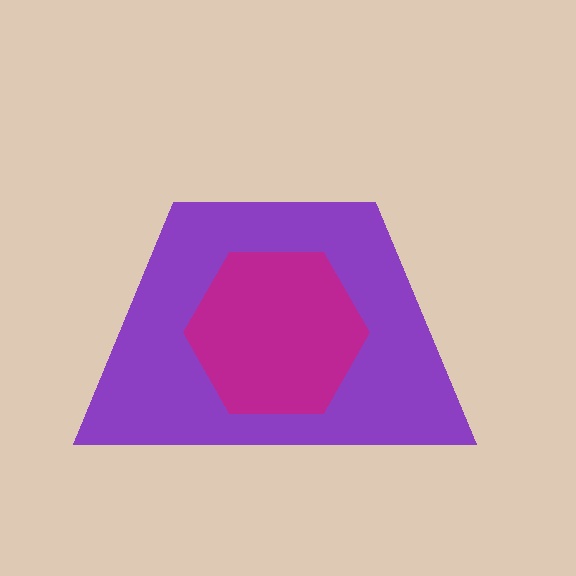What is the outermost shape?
The purple trapezoid.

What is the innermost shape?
The magenta hexagon.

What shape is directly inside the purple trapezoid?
The magenta hexagon.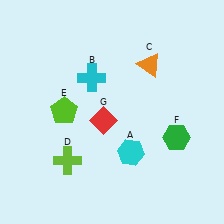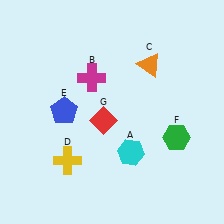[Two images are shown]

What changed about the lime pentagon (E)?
In Image 1, E is lime. In Image 2, it changed to blue.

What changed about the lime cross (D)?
In Image 1, D is lime. In Image 2, it changed to yellow.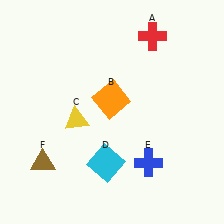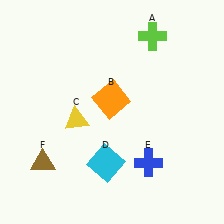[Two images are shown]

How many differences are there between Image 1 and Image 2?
There is 1 difference between the two images.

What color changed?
The cross (A) changed from red in Image 1 to lime in Image 2.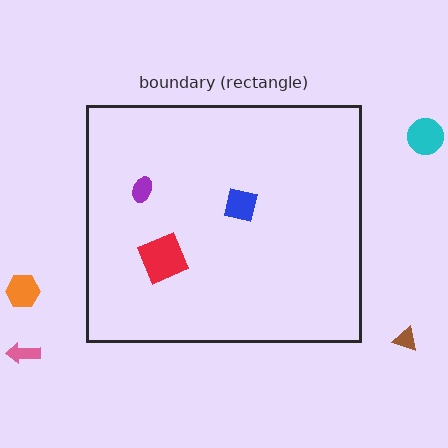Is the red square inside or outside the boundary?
Inside.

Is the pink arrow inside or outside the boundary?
Outside.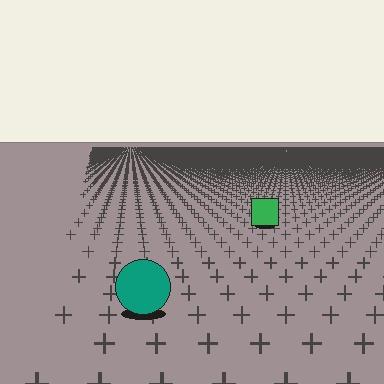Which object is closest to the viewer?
The teal circle is closest. The texture marks near it are larger and more spread out.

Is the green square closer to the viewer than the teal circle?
No. The teal circle is closer — you can tell from the texture gradient: the ground texture is coarser near it.